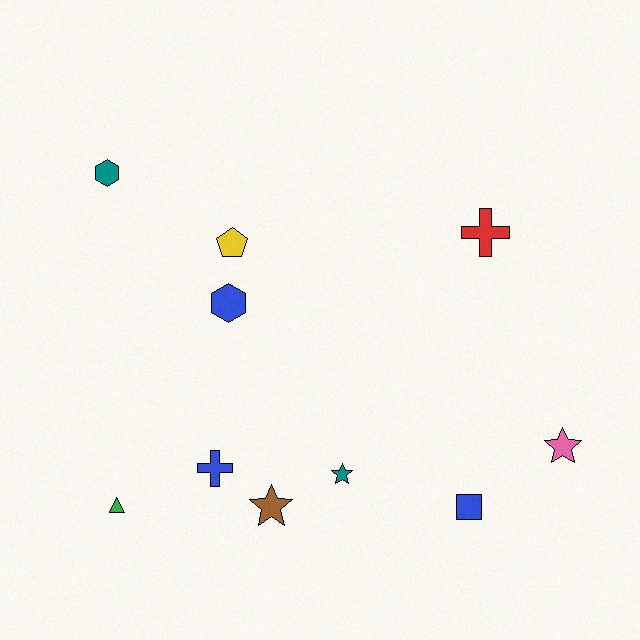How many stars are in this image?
There are 3 stars.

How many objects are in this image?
There are 10 objects.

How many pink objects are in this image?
There is 1 pink object.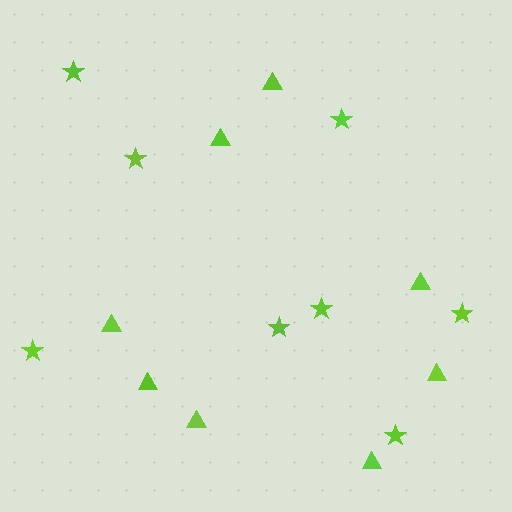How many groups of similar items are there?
There are 2 groups: one group of stars (8) and one group of triangles (8).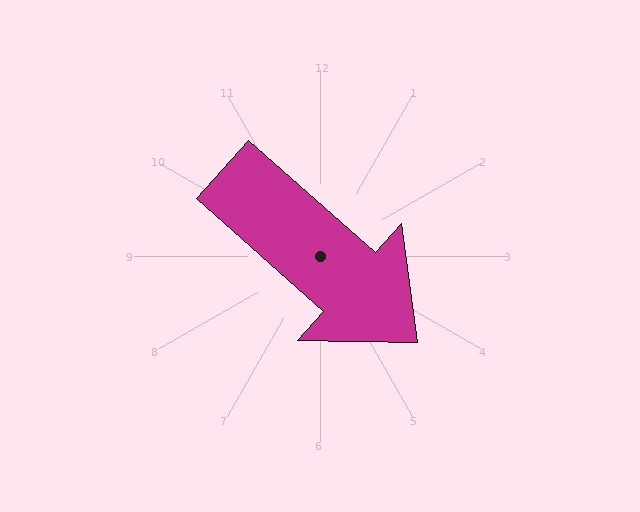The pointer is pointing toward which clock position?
Roughly 4 o'clock.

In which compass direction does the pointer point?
Southeast.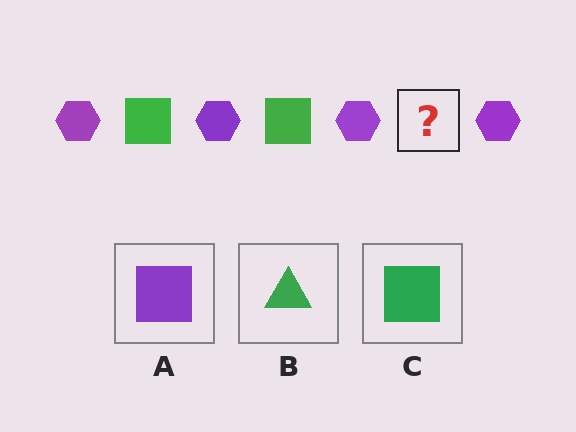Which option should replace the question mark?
Option C.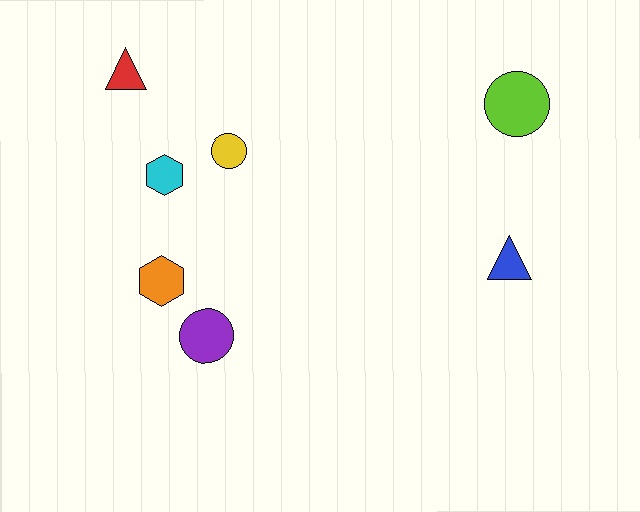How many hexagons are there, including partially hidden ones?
There are 2 hexagons.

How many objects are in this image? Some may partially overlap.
There are 7 objects.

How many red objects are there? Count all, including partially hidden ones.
There is 1 red object.